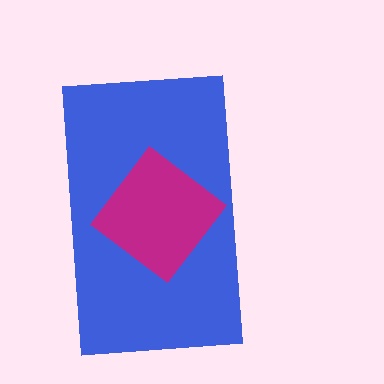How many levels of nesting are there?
2.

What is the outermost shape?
The blue rectangle.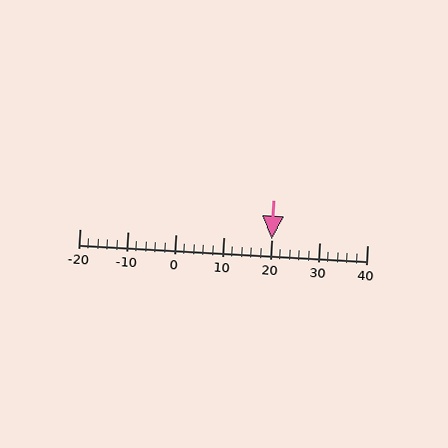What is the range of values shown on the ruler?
The ruler shows values from -20 to 40.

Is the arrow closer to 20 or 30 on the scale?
The arrow is closer to 20.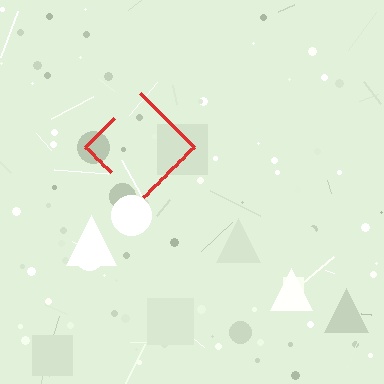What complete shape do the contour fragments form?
The contour fragments form a diamond.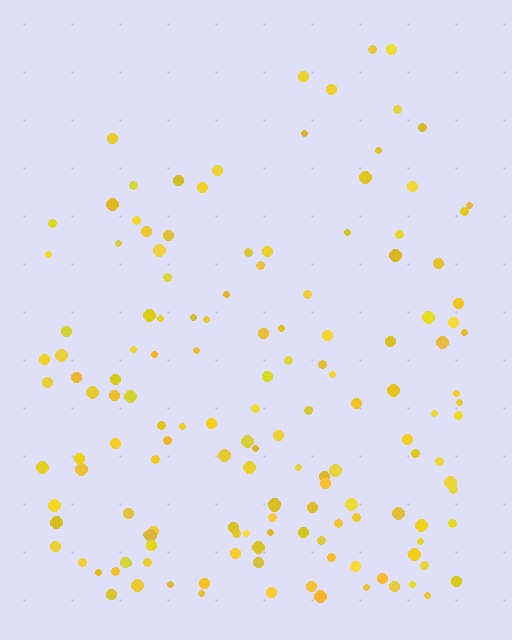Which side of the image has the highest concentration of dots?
The bottom.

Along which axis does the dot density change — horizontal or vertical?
Vertical.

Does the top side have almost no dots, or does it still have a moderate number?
Still a moderate number, just noticeably fewer than the bottom.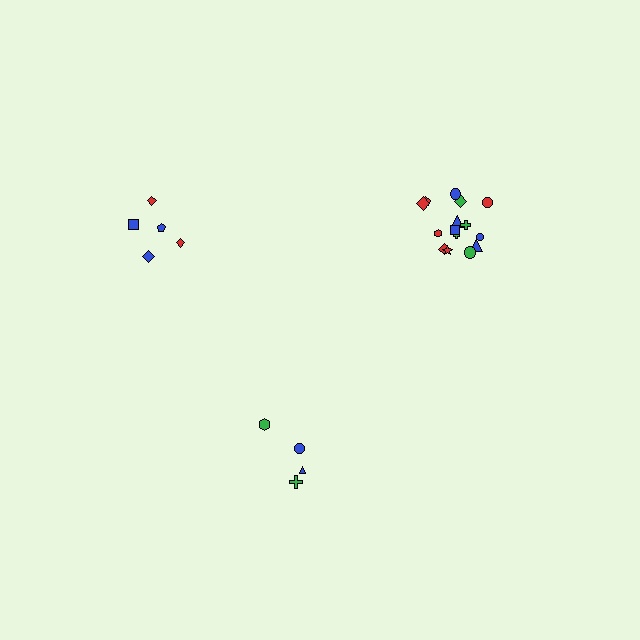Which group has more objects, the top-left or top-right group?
The top-right group.